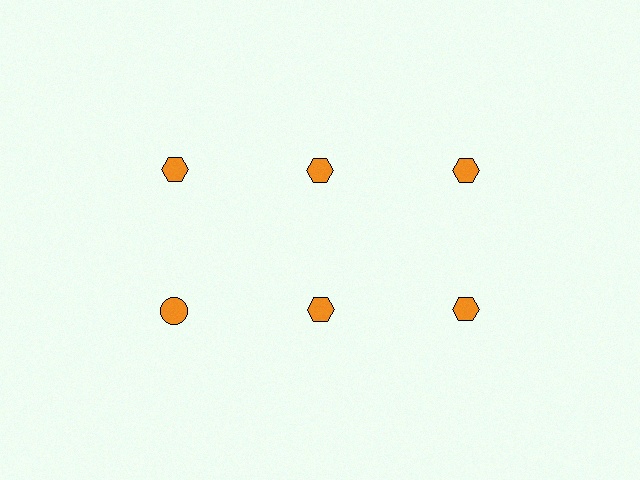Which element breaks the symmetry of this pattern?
The orange circle in the second row, leftmost column breaks the symmetry. All other shapes are orange hexagons.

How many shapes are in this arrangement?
There are 6 shapes arranged in a grid pattern.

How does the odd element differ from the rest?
It has a different shape: circle instead of hexagon.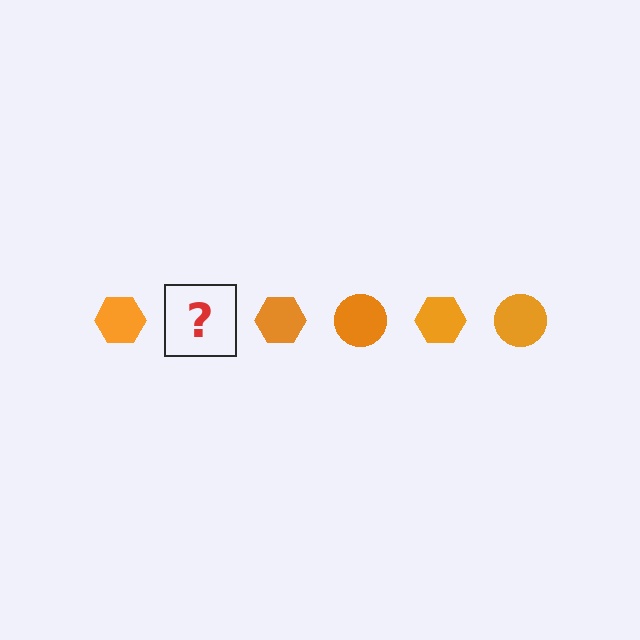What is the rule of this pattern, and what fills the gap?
The rule is that the pattern cycles through hexagon, circle shapes in orange. The gap should be filled with an orange circle.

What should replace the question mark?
The question mark should be replaced with an orange circle.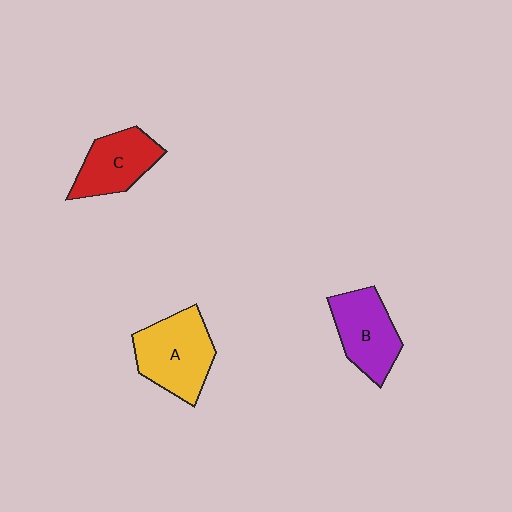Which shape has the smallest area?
Shape C (red).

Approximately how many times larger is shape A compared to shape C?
Approximately 1.3 times.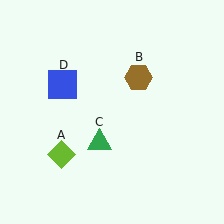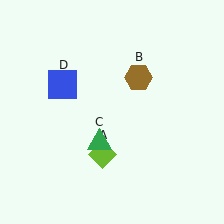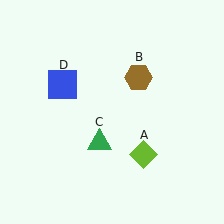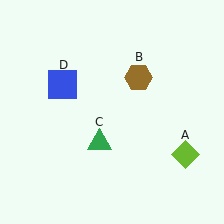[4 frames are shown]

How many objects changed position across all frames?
1 object changed position: lime diamond (object A).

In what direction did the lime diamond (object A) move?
The lime diamond (object A) moved right.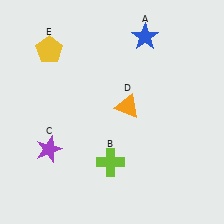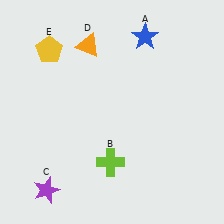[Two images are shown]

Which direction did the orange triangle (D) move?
The orange triangle (D) moved up.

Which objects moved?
The objects that moved are: the purple star (C), the orange triangle (D).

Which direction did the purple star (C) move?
The purple star (C) moved down.